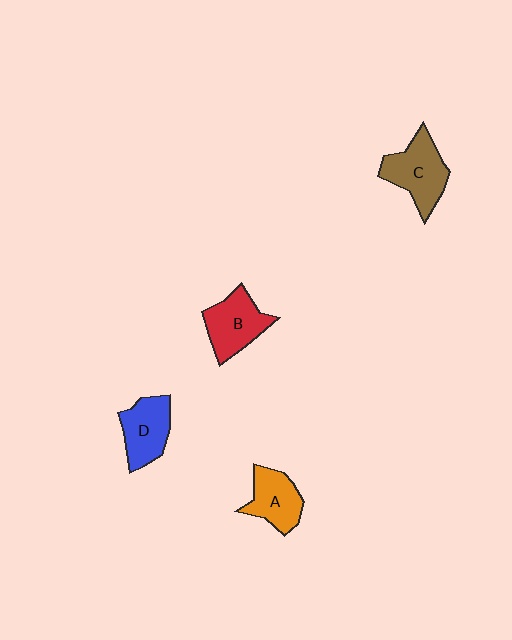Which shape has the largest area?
Shape C (brown).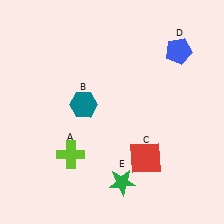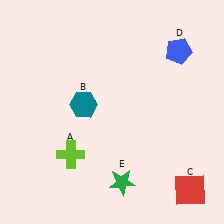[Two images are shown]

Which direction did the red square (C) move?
The red square (C) moved right.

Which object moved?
The red square (C) moved right.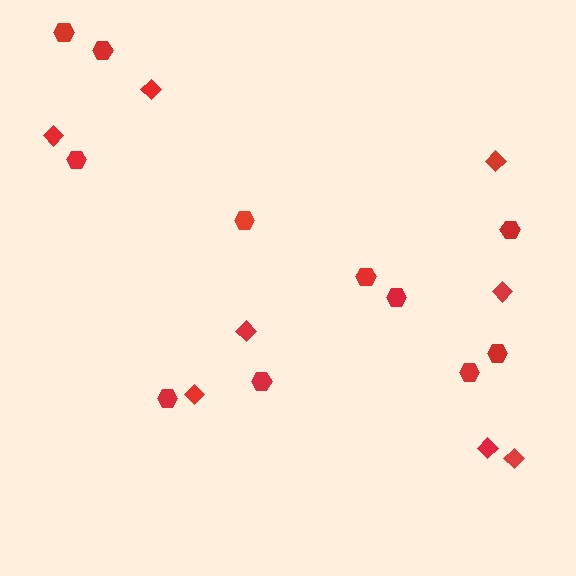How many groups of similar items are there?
There are 2 groups: one group of diamonds (8) and one group of hexagons (11).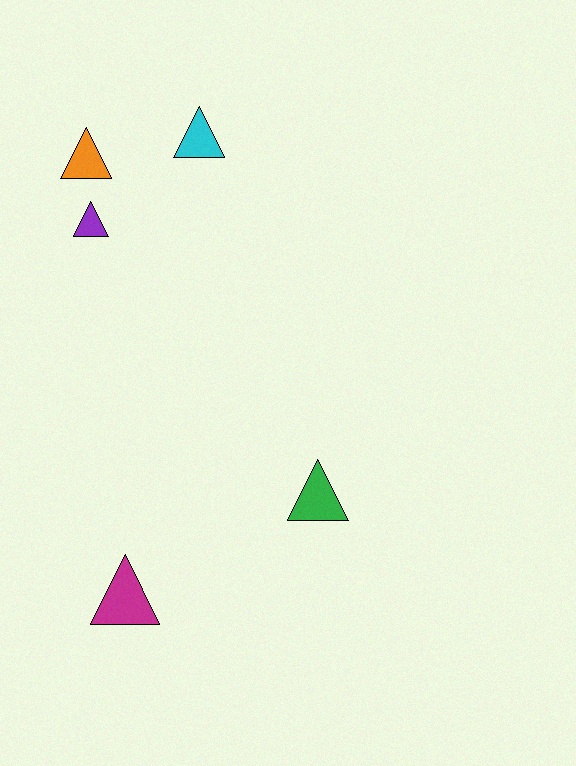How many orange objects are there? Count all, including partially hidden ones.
There is 1 orange object.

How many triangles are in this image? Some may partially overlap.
There are 5 triangles.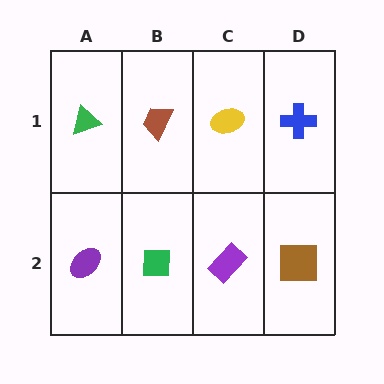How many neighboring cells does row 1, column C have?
3.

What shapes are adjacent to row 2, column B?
A brown trapezoid (row 1, column B), a purple ellipse (row 2, column A), a purple rectangle (row 2, column C).